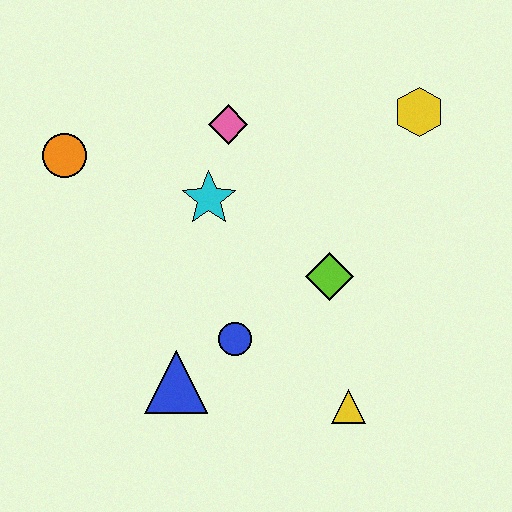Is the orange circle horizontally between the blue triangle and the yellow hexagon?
No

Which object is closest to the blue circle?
The blue triangle is closest to the blue circle.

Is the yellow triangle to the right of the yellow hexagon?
No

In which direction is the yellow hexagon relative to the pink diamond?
The yellow hexagon is to the right of the pink diamond.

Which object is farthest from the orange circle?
The yellow triangle is farthest from the orange circle.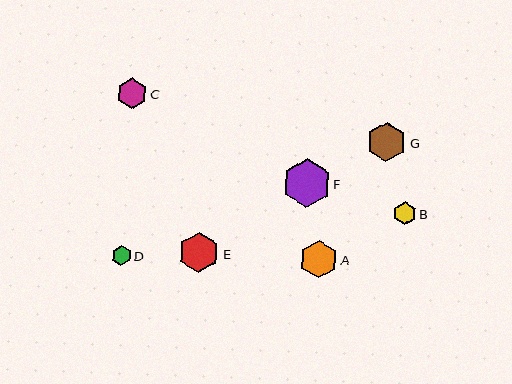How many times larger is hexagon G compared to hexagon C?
Hexagon G is approximately 1.3 times the size of hexagon C.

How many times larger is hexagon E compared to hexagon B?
Hexagon E is approximately 1.8 times the size of hexagon B.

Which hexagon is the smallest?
Hexagon D is the smallest with a size of approximately 19 pixels.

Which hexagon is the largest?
Hexagon F is the largest with a size of approximately 48 pixels.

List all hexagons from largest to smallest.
From largest to smallest: F, E, G, A, C, B, D.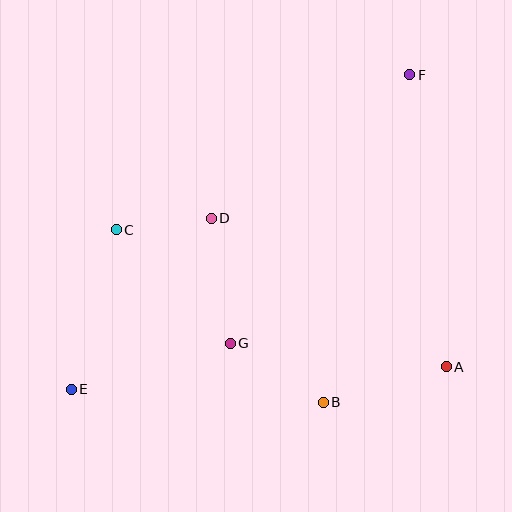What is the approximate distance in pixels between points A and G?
The distance between A and G is approximately 217 pixels.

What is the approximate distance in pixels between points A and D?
The distance between A and D is approximately 278 pixels.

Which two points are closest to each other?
Points C and D are closest to each other.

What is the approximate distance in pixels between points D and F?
The distance between D and F is approximately 245 pixels.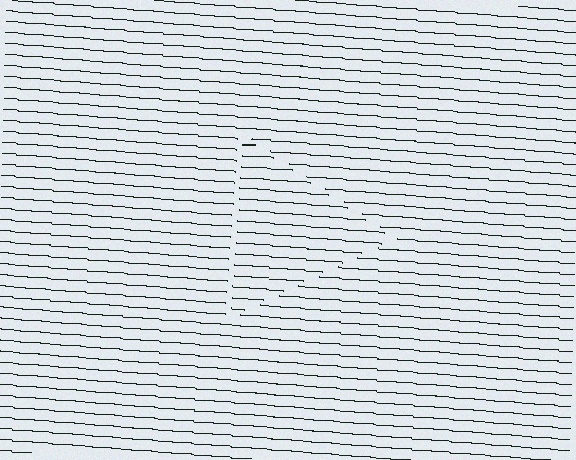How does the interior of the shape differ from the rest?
The interior of the shape contains the same grating, shifted by half a period — the contour is defined by the phase discontinuity where line-ends from the inner and outer gratings abut.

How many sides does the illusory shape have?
3 sides — the line-ends trace a triangle.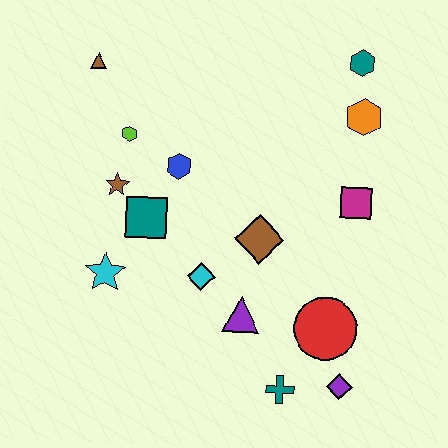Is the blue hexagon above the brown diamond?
Yes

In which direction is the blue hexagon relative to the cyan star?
The blue hexagon is above the cyan star.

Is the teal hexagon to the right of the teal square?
Yes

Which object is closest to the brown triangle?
The lime hexagon is closest to the brown triangle.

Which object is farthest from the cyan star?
The teal hexagon is farthest from the cyan star.